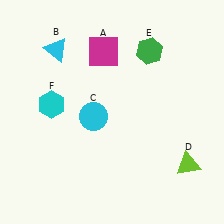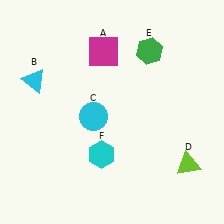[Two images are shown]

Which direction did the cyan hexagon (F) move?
The cyan hexagon (F) moved right.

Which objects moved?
The objects that moved are: the cyan triangle (B), the cyan hexagon (F).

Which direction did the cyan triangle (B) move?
The cyan triangle (B) moved down.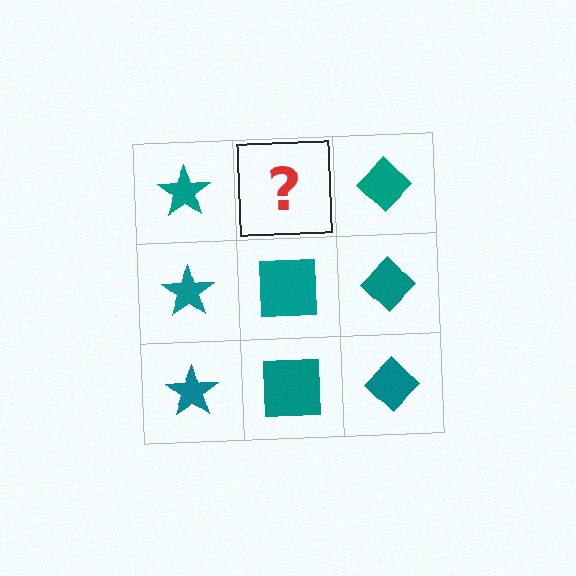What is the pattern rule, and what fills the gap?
The rule is that each column has a consistent shape. The gap should be filled with a teal square.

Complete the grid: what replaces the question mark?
The question mark should be replaced with a teal square.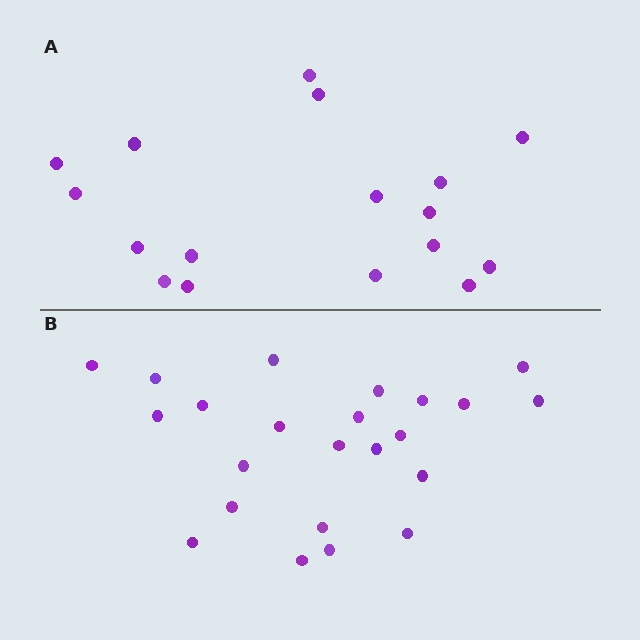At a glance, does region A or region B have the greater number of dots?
Region B (the bottom region) has more dots.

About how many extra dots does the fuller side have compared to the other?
Region B has about 6 more dots than region A.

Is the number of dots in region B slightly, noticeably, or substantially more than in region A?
Region B has noticeably more, but not dramatically so. The ratio is roughly 1.4 to 1.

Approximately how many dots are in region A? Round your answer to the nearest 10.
About 20 dots. (The exact count is 17, which rounds to 20.)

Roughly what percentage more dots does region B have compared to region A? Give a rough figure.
About 35% more.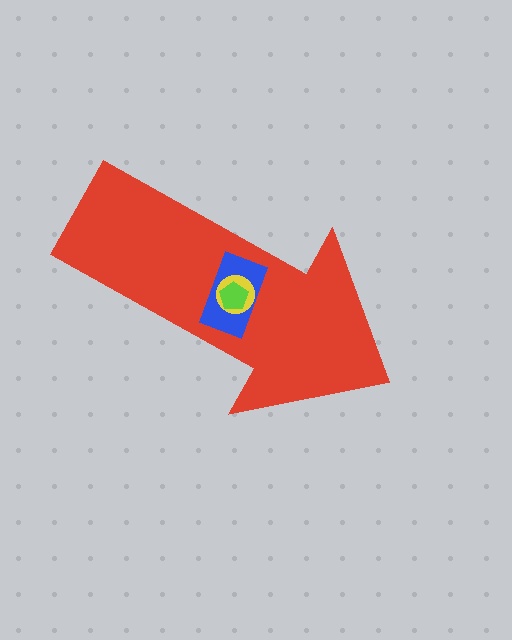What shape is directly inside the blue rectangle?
The yellow circle.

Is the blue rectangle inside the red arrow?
Yes.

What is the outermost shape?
The red arrow.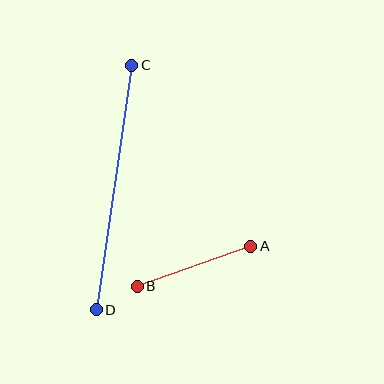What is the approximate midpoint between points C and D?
The midpoint is at approximately (114, 187) pixels.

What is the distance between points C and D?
The distance is approximately 247 pixels.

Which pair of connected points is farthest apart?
Points C and D are farthest apart.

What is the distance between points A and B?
The distance is approximately 120 pixels.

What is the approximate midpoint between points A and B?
The midpoint is at approximately (194, 266) pixels.